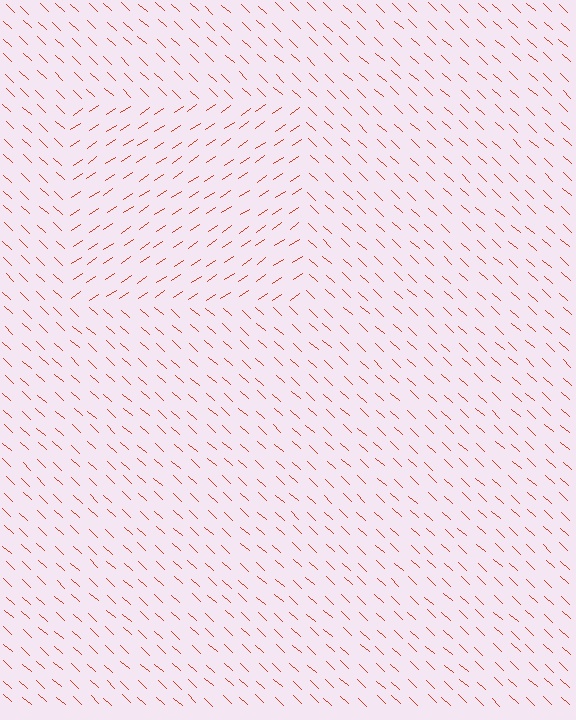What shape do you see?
I see a rectangle.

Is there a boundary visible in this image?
Yes, there is a texture boundary formed by a change in line orientation.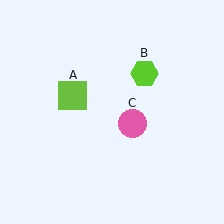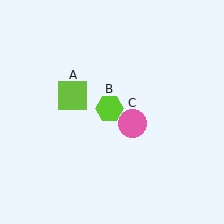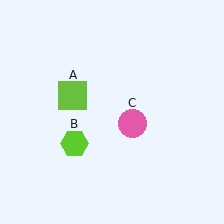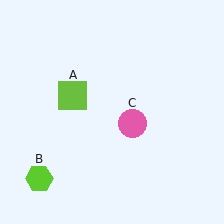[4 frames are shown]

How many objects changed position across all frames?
1 object changed position: lime hexagon (object B).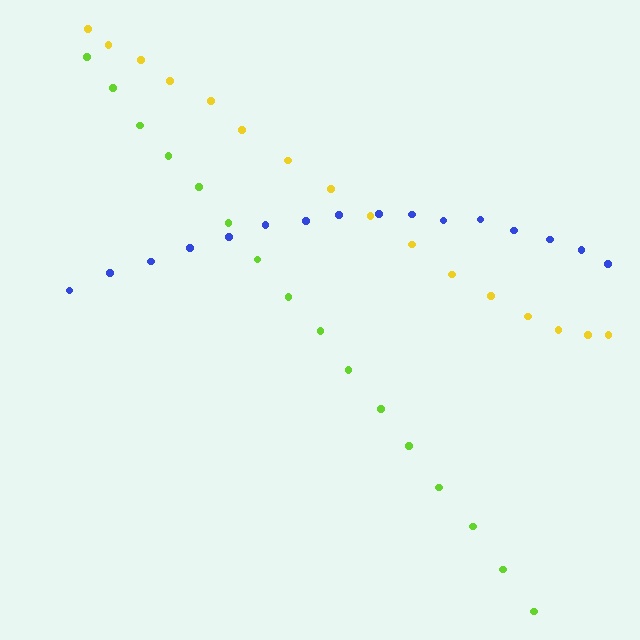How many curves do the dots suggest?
There are 3 distinct paths.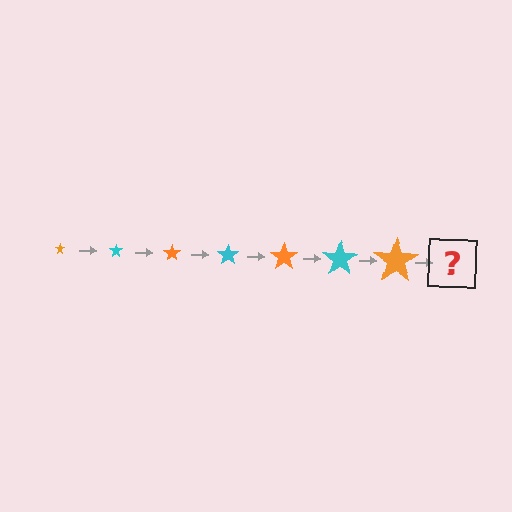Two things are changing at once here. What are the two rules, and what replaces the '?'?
The two rules are that the star grows larger each step and the color cycles through orange and cyan. The '?' should be a cyan star, larger than the previous one.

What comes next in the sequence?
The next element should be a cyan star, larger than the previous one.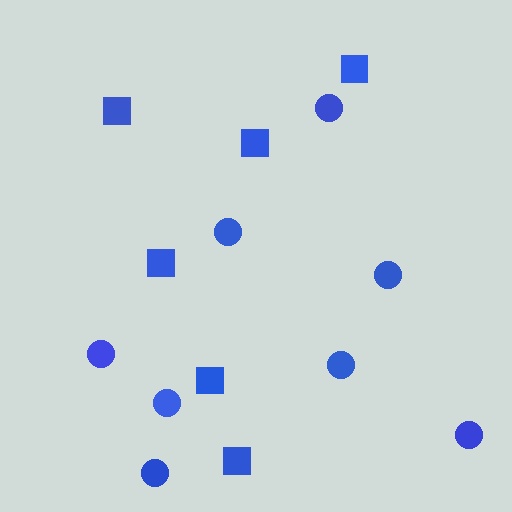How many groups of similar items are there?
There are 2 groups: one group of squares (6) and one group of circles (8).